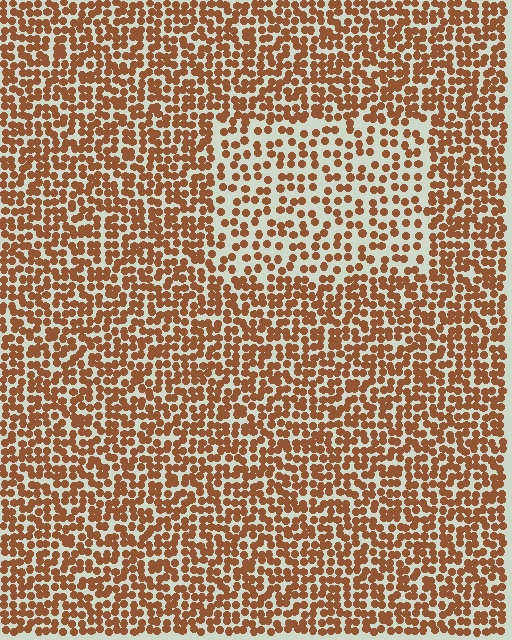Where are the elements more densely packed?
The elements are more densely packed outside the rectangle boundary.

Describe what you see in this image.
The image contains small brown elements arranged at two different densities. A rectangle-shaped region is visible where the elements are less densely packed than the surrounding area.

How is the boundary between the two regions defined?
The boundary is defined by a change in element density (approximately 1.8x ratio). All elements are the same color, size, and shape.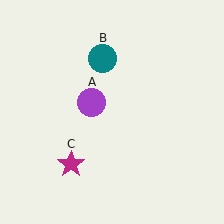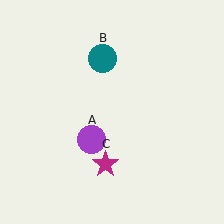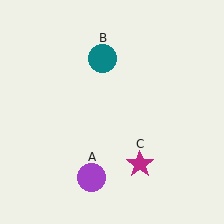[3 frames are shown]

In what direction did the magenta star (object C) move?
The magenta star (object C) moved right.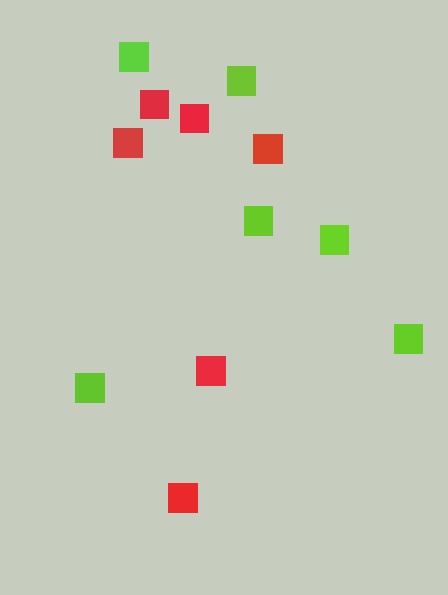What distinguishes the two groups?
There are 2 groups: one group of lime squares (6) and one group of red squares (6).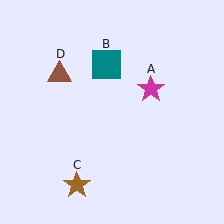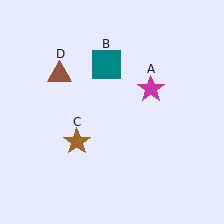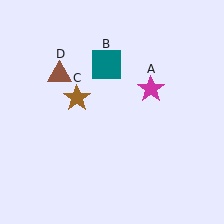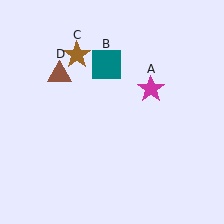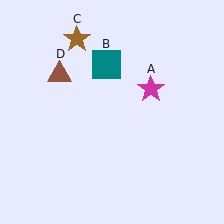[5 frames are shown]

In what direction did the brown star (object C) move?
The brown star (object C) moved up.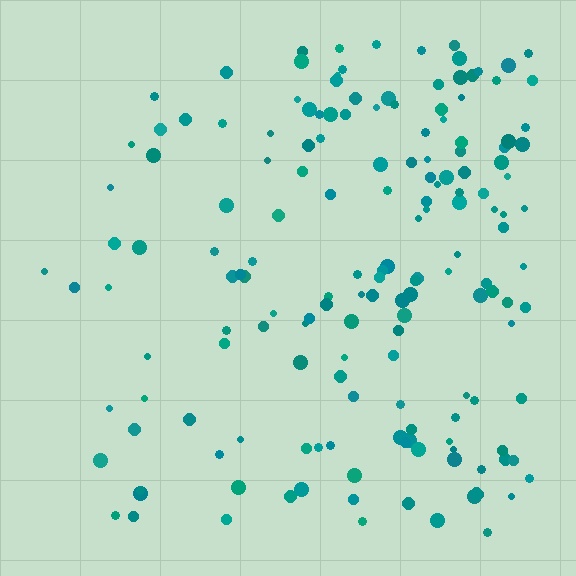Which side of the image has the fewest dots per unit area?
The left.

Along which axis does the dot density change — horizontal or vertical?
Horizontal.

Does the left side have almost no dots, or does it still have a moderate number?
Still a moderate number, just noticeably fewer than the right.